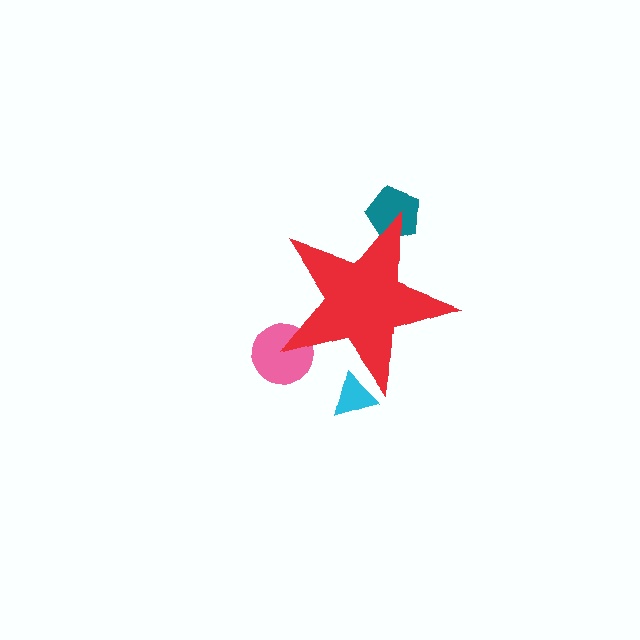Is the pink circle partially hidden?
Yes, the pink circle is partially hidden behind the red star.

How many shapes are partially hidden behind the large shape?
3 shapes are partially hidden.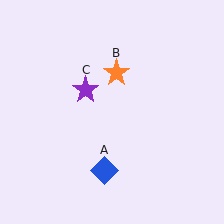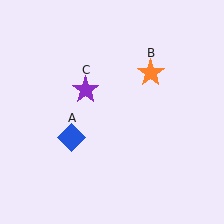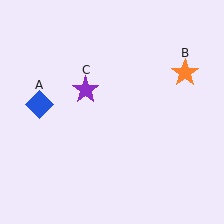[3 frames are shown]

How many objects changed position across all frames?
2 objects changed position: blue diamond (object A), orange star (object B).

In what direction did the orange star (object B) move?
The orange star (object B) moved right.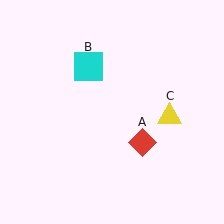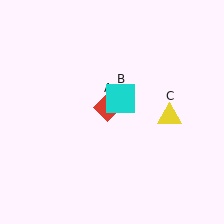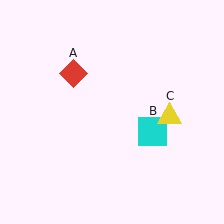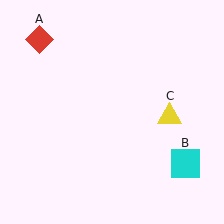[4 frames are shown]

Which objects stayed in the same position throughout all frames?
Yellow triangle (object C) remained stationary.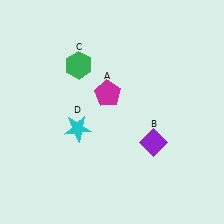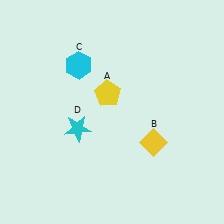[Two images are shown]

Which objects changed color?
A changed from magenta to yellow. B changed from purple to yellow. C changed from green to cyan.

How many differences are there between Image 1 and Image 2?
There are 3 differences between the two images.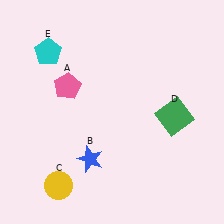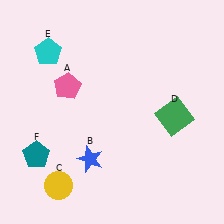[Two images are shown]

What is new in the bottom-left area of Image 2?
A teal pentagon (F) was added in the bottom-left area of Image 2.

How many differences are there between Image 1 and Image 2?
There is 1 difference between the two images.